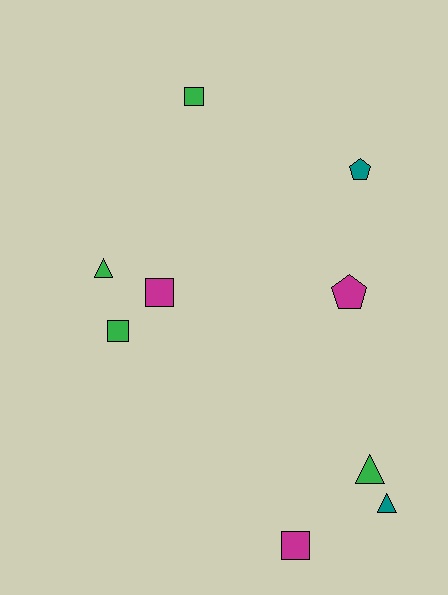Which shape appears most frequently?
Square, with 4 objects.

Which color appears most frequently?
Green, with 4 objects.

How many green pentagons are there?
There are no green pentagons.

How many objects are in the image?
There are 9 objects.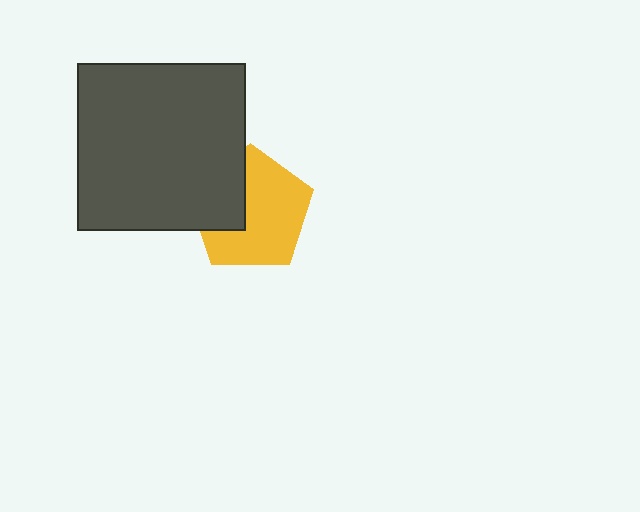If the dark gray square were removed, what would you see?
You would see the complete yellow pentagon.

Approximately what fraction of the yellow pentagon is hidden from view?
Roughly 32% of the yellow pentagon is hidden behind the dark gray square.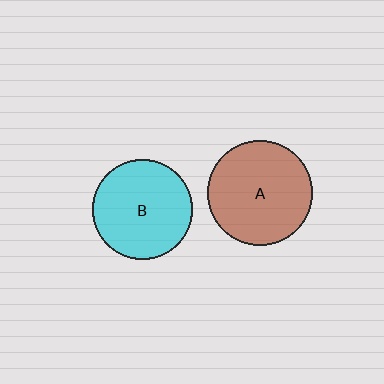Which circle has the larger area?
Circle A (brown).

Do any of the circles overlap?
No, none of the circles overlap.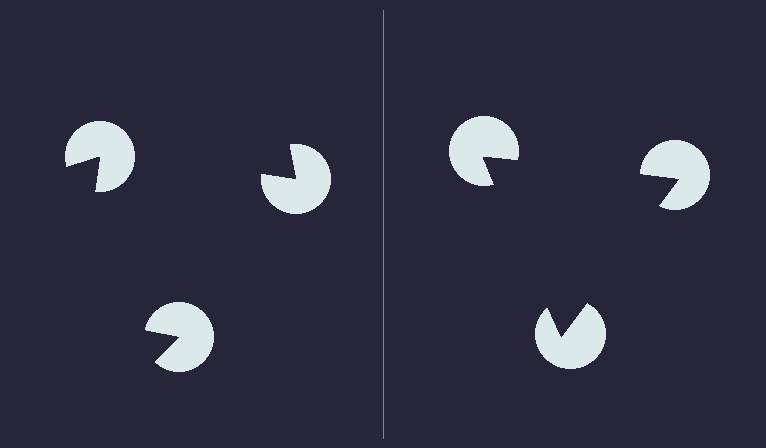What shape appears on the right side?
An illusory triangle.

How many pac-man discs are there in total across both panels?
6 — 3 on each side.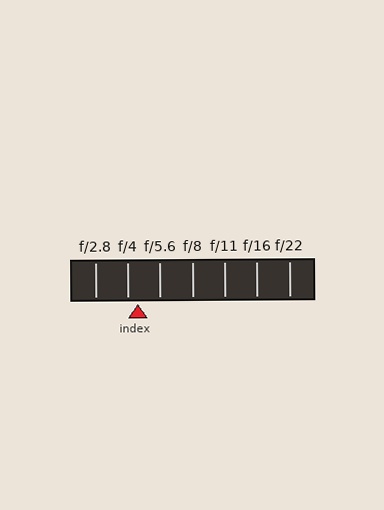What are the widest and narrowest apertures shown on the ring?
The widest aperture shown is f/2.8 and the narrowest is f/22.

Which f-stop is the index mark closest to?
The index mark is closest to f/4.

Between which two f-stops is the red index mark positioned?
The index mark is between f/4 and f/5.6.